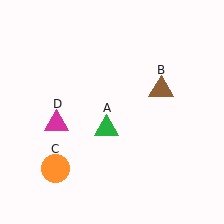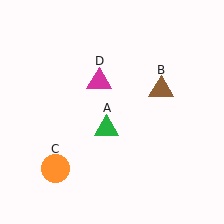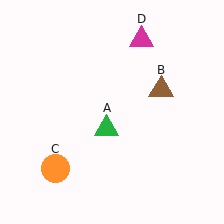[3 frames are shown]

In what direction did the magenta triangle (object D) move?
The magenta triangle (object D) moved up and to the right.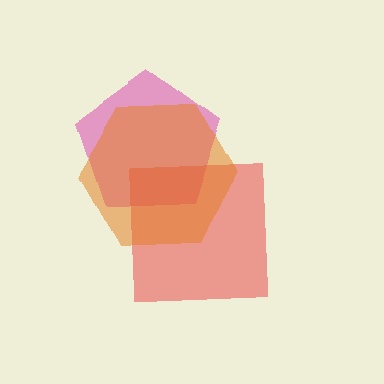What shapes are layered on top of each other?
The layered shapes are: a pink pentagon, a red square, an orange hexagon.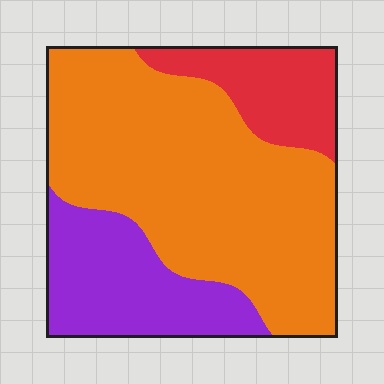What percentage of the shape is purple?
Purple takes up about one quarter (1/4) of the shape.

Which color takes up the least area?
Red, at roughly 15%.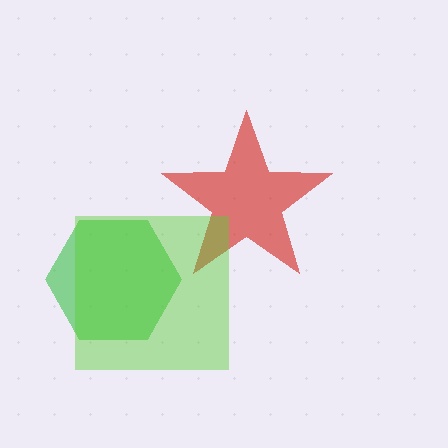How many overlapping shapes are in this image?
There are 3 overlapping shapes in the image.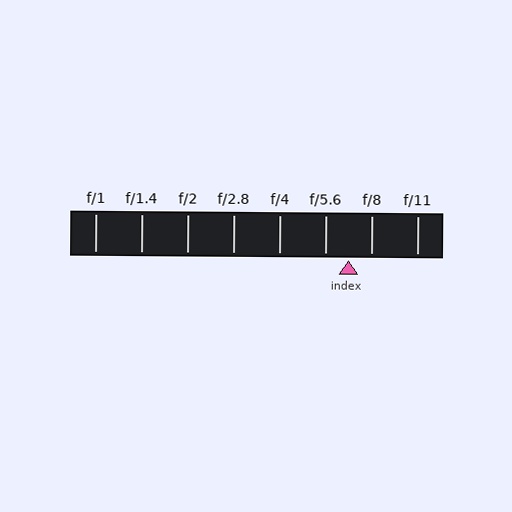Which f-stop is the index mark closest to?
The index mark is closest to f/8.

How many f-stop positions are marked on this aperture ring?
There are 8 f-stop positions marked.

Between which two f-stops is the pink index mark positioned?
The index mark is between f/5.6 and f/8.